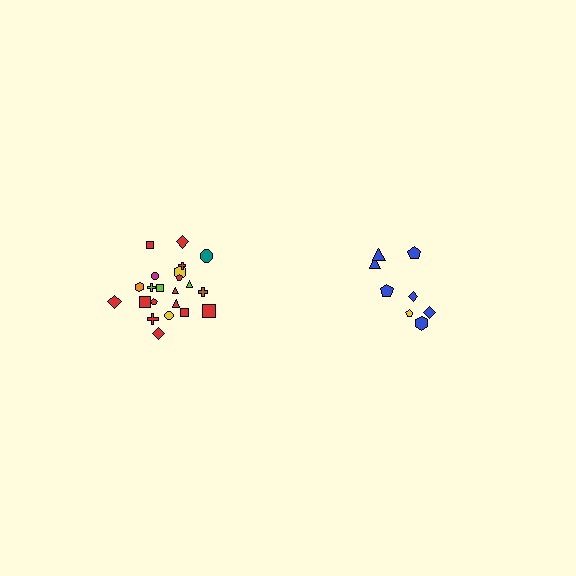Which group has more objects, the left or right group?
The left group.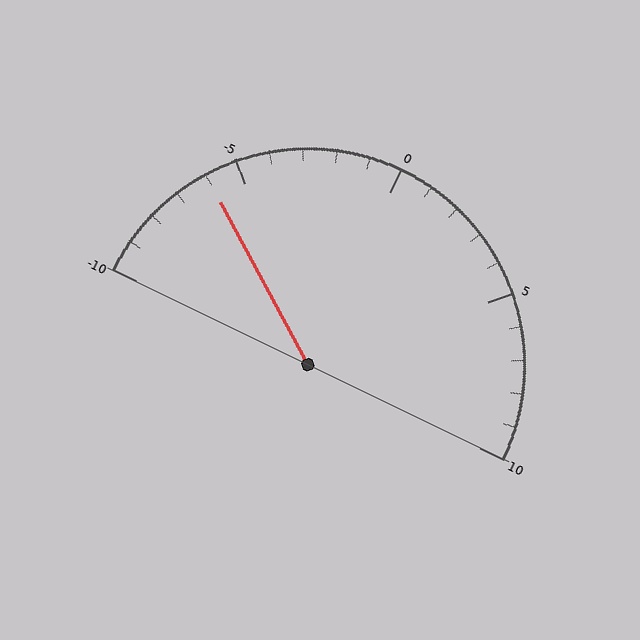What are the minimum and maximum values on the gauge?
The gauge ranges from -10 to 10.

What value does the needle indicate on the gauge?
The needle indicates approximately -6.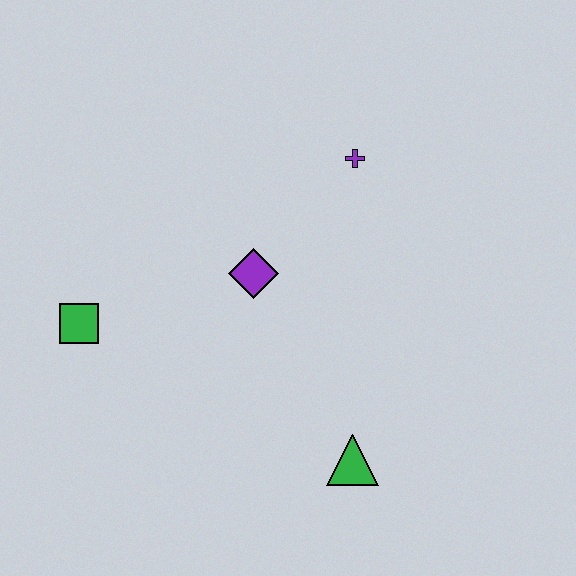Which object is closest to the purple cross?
The purple diamond is closest to the purple cross.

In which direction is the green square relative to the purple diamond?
The green square is to the left of the purple diamond.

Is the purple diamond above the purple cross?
No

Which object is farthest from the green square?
The purple cross is farthest from the green square.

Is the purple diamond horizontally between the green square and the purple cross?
Yes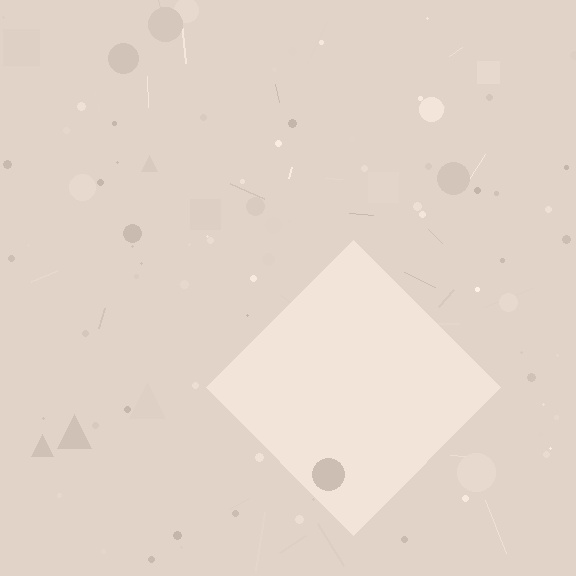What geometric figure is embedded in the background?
A diamond is embedded in the background.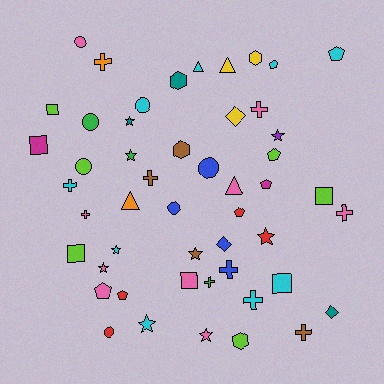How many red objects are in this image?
There are 4 red objects.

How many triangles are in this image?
There are 4 triangles.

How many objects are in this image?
There are 50 objects.